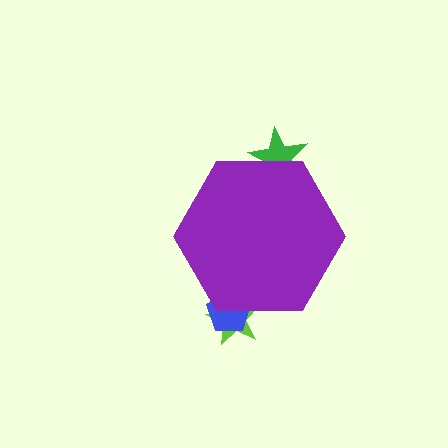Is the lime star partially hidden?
Yes, the lime star is partially hidden behind the purple hexagon.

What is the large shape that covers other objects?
A purple hexagon.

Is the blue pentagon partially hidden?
Yes, the blue pentagon is partially hidden behind the purple hexagon.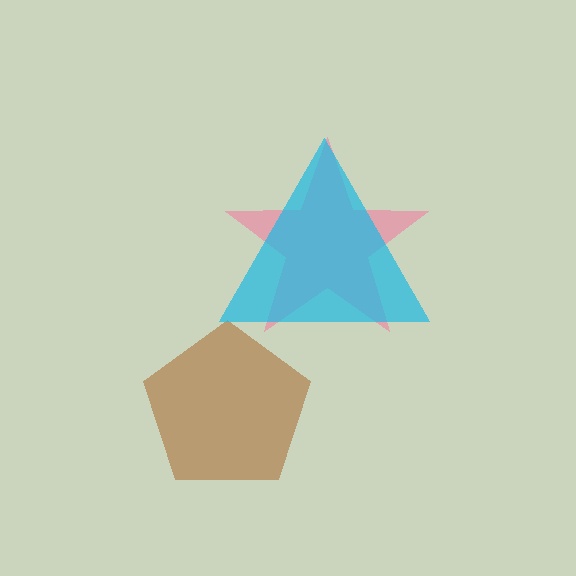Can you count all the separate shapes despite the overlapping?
Yes, there are 3 separate shapes.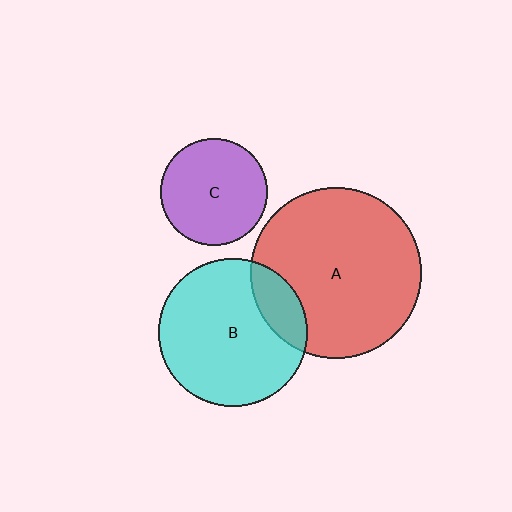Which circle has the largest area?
Circle A (red).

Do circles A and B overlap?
Yes.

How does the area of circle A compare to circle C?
Approximately 2.6 times.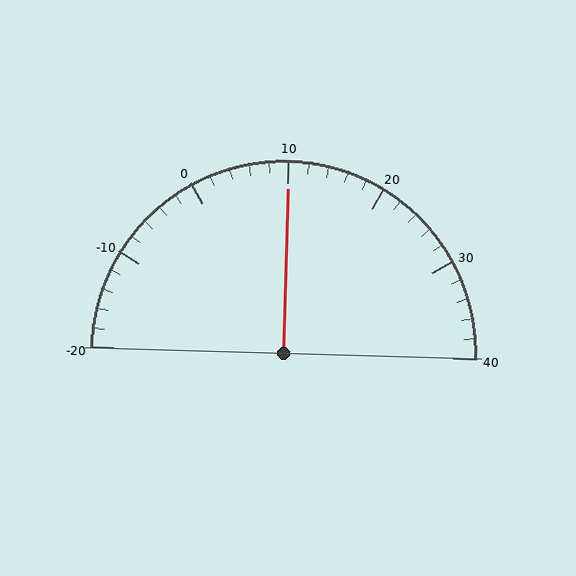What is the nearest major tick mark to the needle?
The nearest major tick mark is 10.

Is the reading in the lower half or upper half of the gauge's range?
The reading is in the upper half of the range (-20 to 40).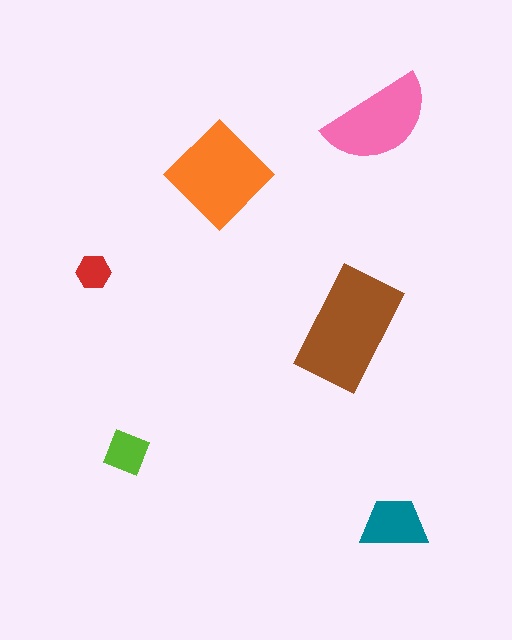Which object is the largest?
The brown rectangle.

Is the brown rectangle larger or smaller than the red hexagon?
Larger.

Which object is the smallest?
The red hexagon.